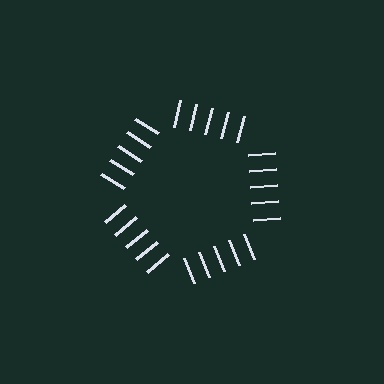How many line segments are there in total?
25 — 5 along each of the 5 edges.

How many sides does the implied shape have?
5 sides — the line-ends trace a pentagon.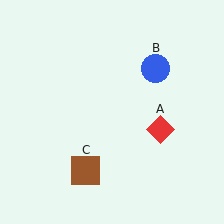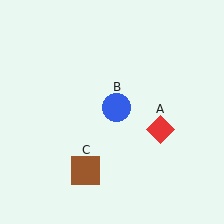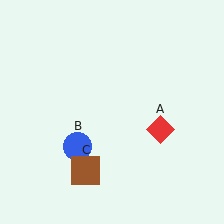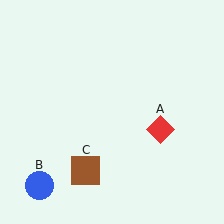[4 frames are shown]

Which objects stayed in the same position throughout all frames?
Red diamond (object A) and brown square (object C) remained stationary.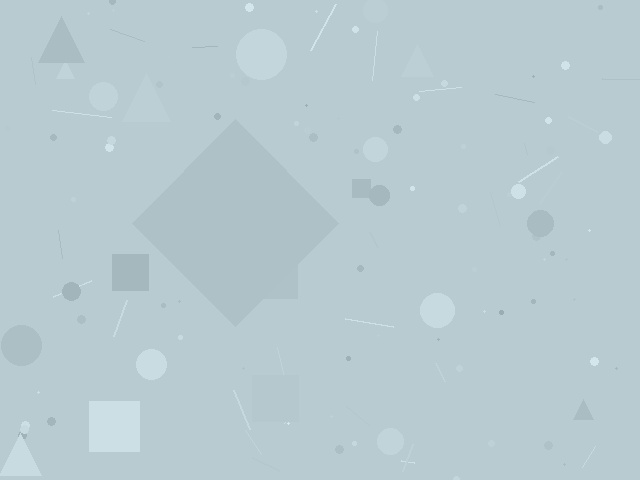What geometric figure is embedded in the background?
A diamond is embedded in the background.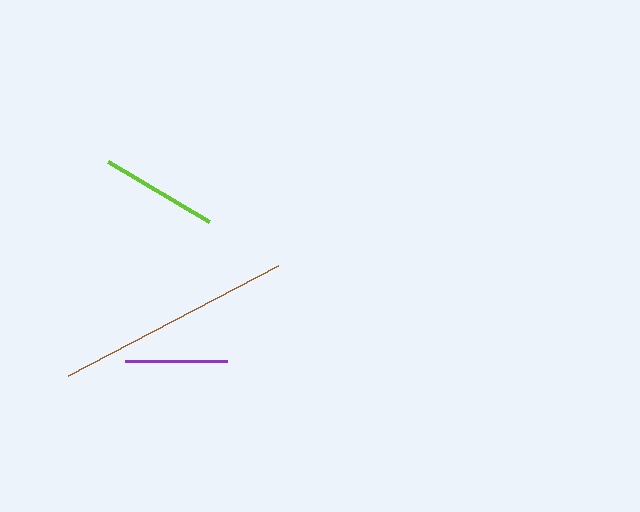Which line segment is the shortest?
The purple line is the shortest at approximately 102 pixels.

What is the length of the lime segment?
The lime segment is approximately 117 pixels long.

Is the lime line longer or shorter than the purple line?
The lime line is longer than the purple line.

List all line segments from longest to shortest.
From longest to shortest: brown, lime, purple.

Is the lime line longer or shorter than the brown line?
The brown line is longer than the lime line.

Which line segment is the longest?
The brown line is the longest at approximately 237 pixels.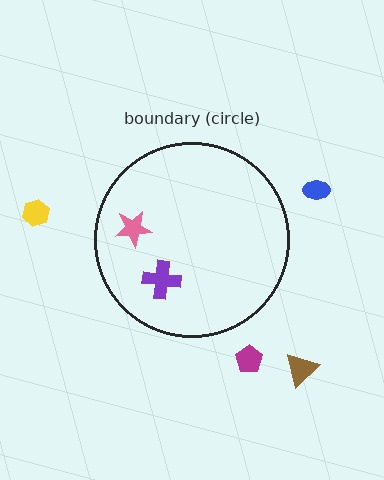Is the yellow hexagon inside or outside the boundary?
Outside.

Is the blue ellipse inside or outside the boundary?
Outside.